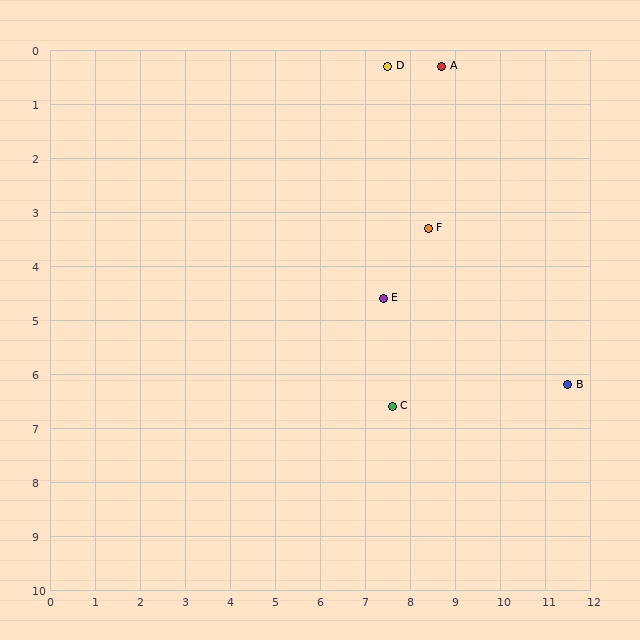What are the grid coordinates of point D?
Point D is at approximately (7.5, 0.3).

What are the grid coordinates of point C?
Point C is at approximately (7.6, 6.6).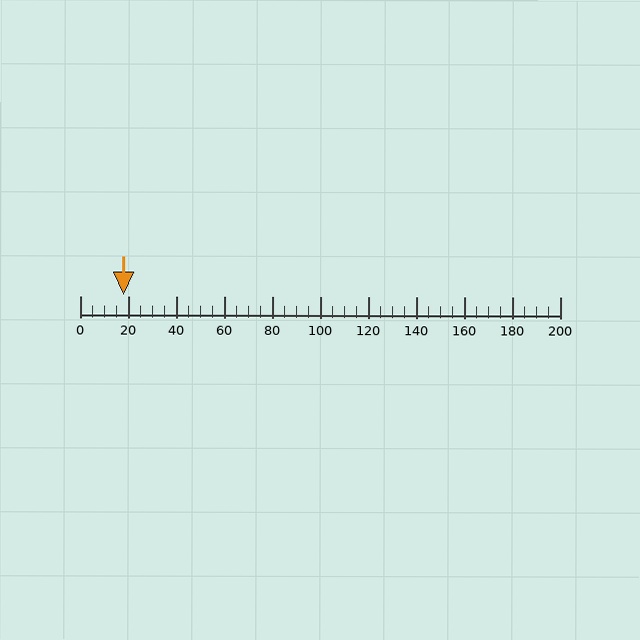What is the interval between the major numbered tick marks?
The major tick marks are spaced 20 units apart.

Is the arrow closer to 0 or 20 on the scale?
The arrow is closer to 20.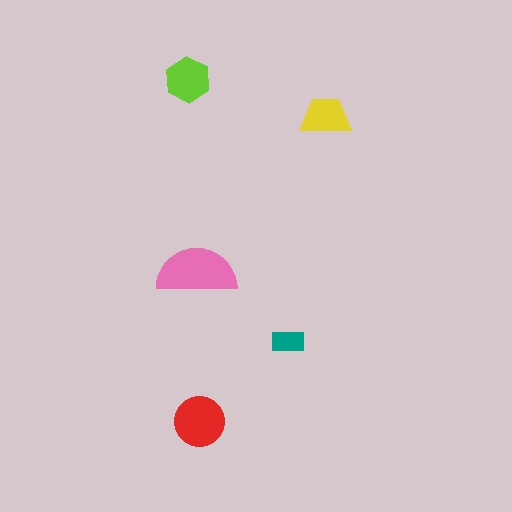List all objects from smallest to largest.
The teal rectangle, the yellow trapezoid, the lime hexagon, the red circle, the pink semicircle.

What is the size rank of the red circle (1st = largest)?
2nd.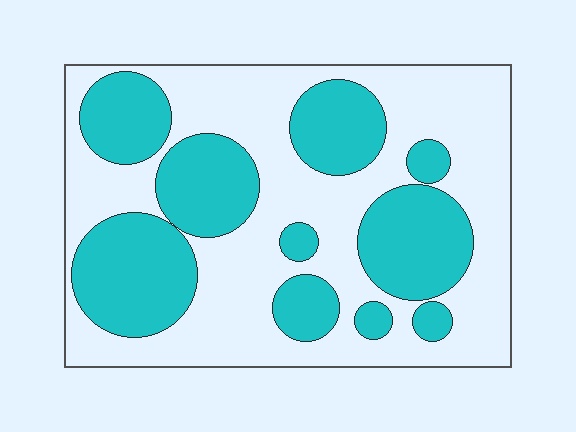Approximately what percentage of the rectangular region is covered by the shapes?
Approximately 40%.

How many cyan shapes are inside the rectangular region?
10.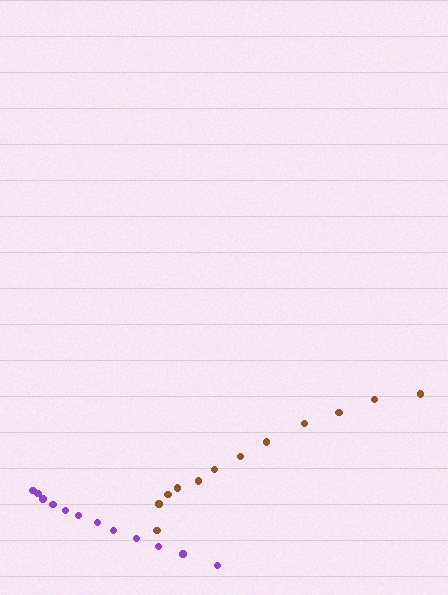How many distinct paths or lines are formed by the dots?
There are 2 distinct paths.